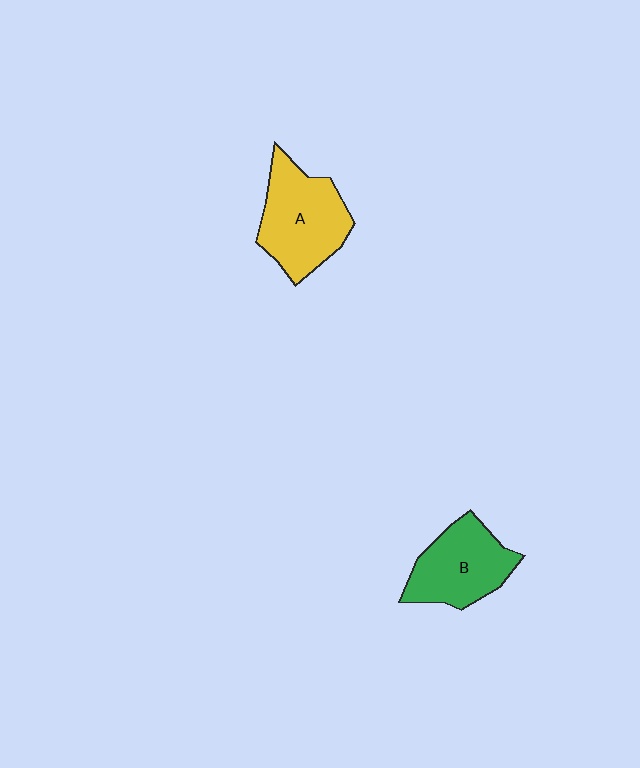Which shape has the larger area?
Shape A (yellow).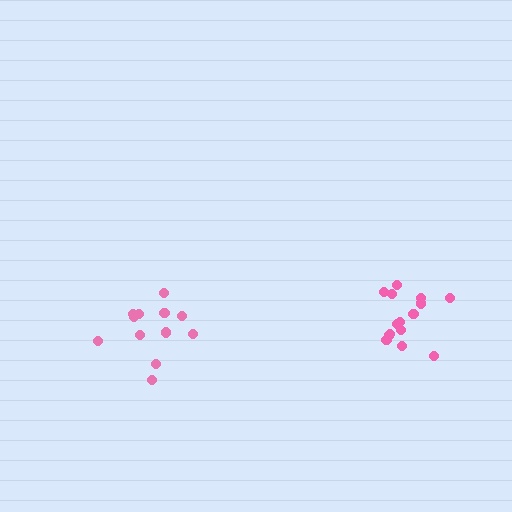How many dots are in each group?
Group 1: 12 dots, Group 2: 15 dots (27 total).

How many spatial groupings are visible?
There are 2 spatial groupings.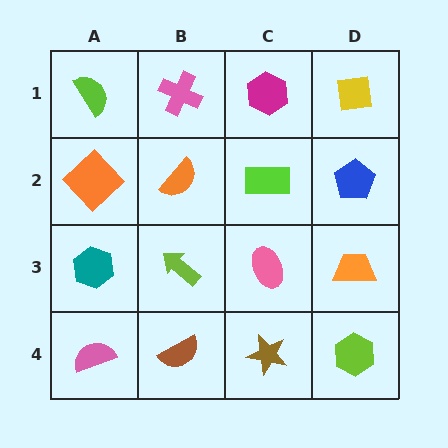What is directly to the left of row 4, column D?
A brown star.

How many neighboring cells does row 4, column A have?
2.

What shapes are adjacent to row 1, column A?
An orange diamond (row 2, column A), a pink cross (row 1, column B).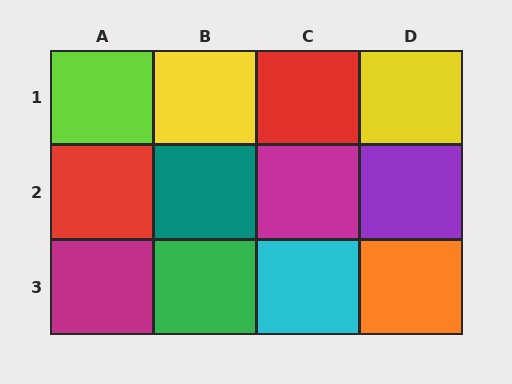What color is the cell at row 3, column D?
Orange.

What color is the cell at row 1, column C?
Red.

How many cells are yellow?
2 cells are yellow.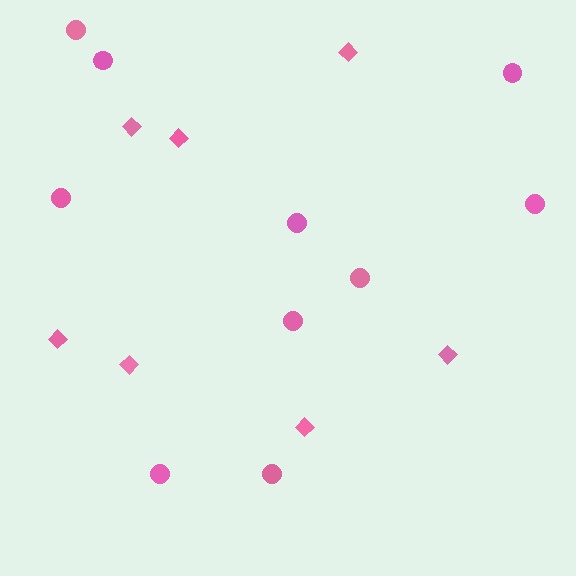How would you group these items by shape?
There are 2 groups: one group of diamonds (7) and one group of circles (10).